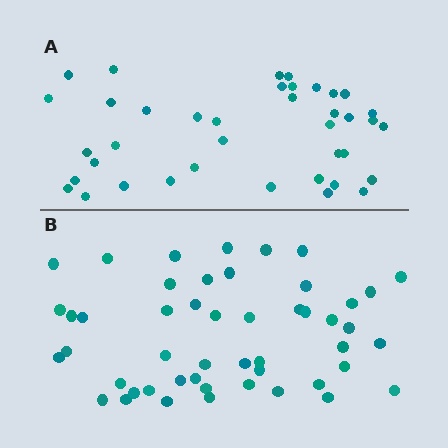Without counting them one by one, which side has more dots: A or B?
Region B (the bottom region) has more dots.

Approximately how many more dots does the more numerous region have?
Region B has roughly 10 or so more dots than region A.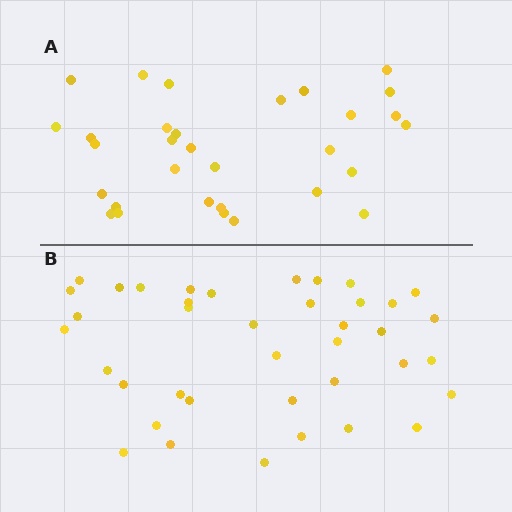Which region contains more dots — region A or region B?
Region B (the bottom region) has more dots.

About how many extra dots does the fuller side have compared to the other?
Region B has roughly 8 or so more dots than region A.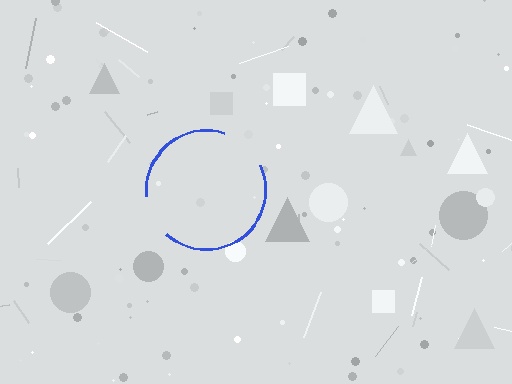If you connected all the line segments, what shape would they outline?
They would outline a circle.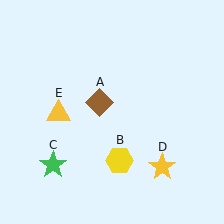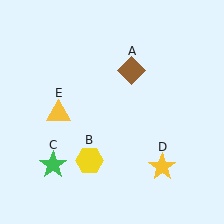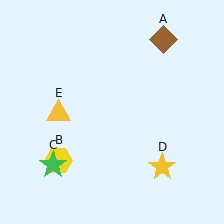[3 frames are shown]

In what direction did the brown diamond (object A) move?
The brown diamond (object A) moved up and to the right.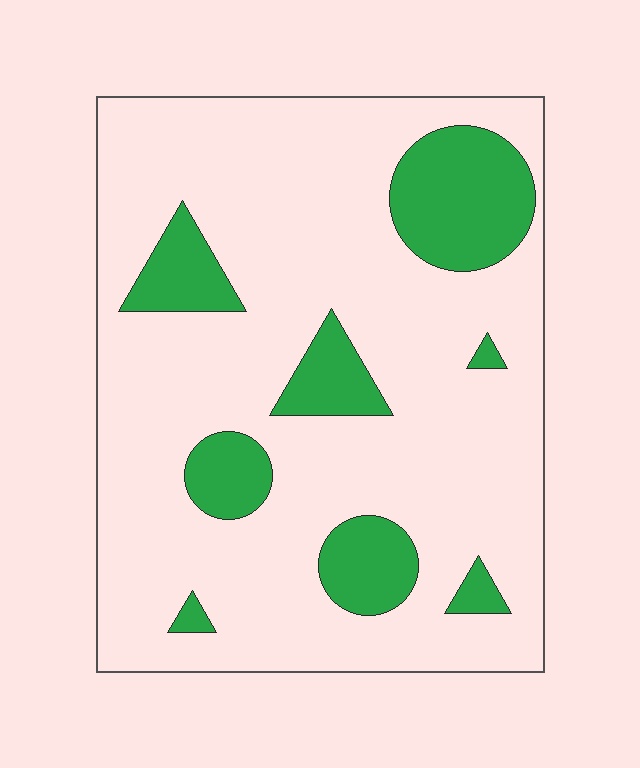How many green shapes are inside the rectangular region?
8.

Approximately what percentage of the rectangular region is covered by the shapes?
Approximately 20%.